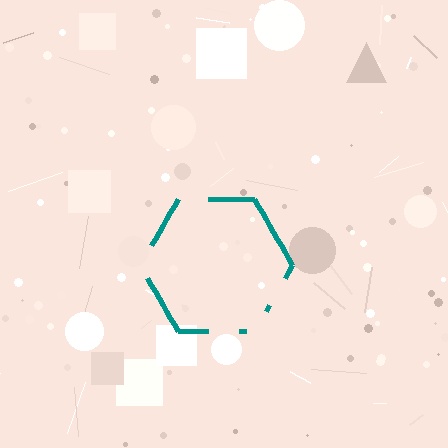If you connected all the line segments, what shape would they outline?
They would outline a hexagon.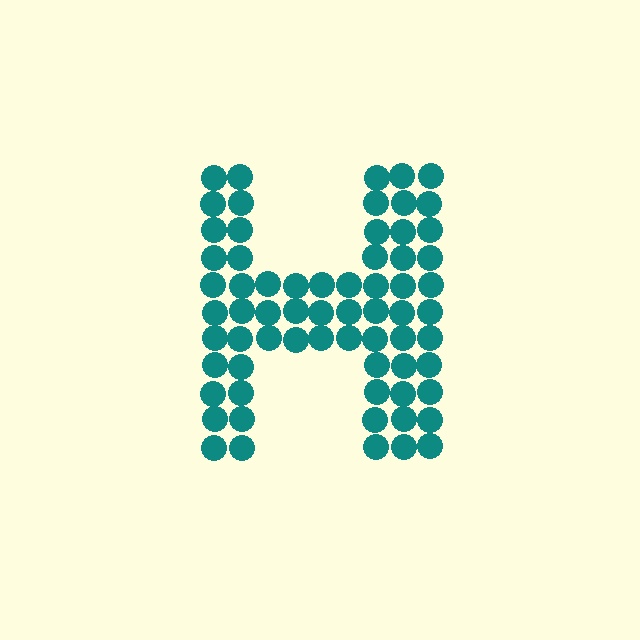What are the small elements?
The small elements are circles.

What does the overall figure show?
The overall figure shows the letter H.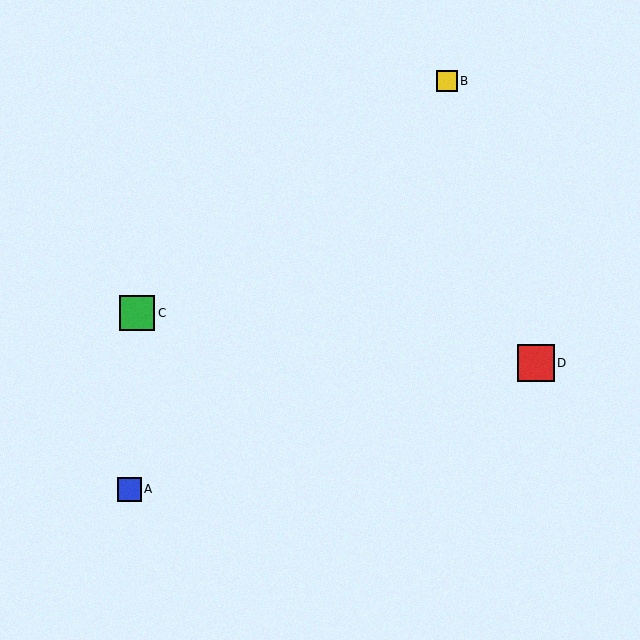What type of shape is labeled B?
Shape B is a yellow square.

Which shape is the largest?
The red square (labeled D) is the largest.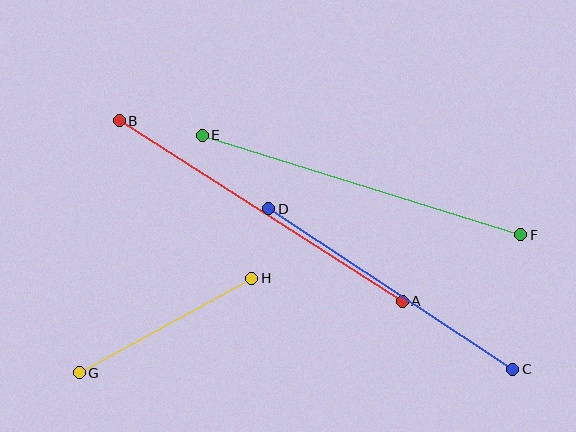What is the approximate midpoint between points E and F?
The midpoint is at approximately (361, 185) pixels.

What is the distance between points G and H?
The distance is approximately 197 pixels.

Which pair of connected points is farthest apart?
Points A and B are farthest apart.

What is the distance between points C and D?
The distance is approximately 292 pixels.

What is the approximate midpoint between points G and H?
The midpoint is at approximately (166, 326) pixels.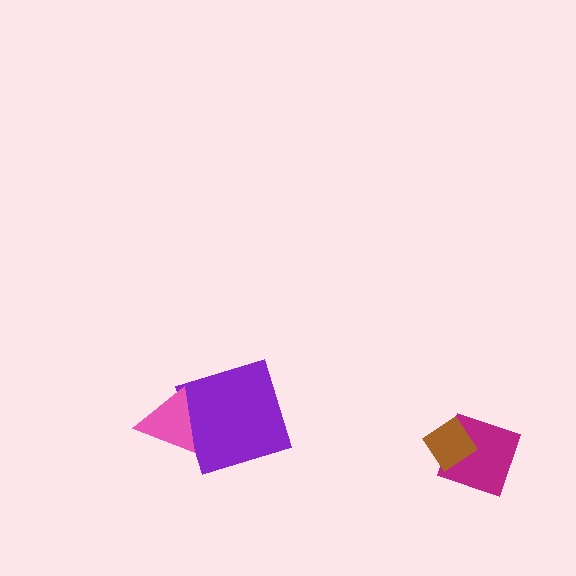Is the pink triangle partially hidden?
No, no other shape covers it.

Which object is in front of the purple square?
The pink triangle is in front of the purple square.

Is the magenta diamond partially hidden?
Yes, it is partially covered by another shape.